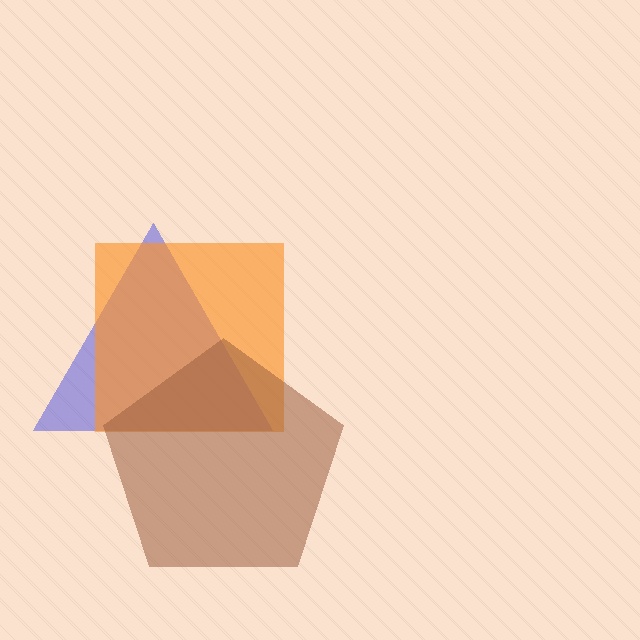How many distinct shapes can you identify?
There are 3 distinct shapes: a blue triangle, an orange square, a brown pentagon.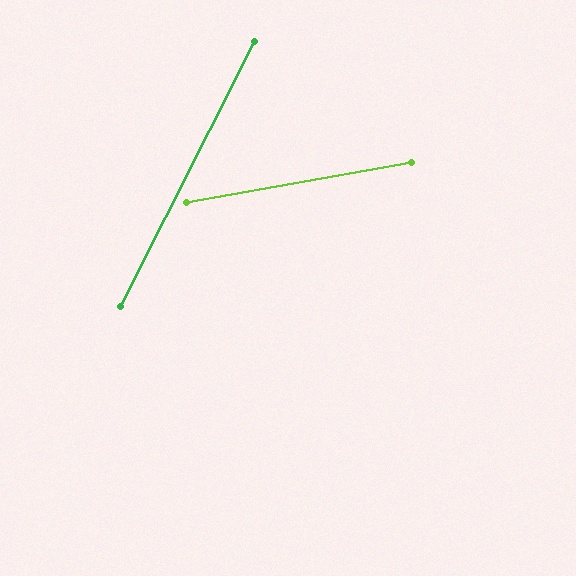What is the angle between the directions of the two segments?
Approximately 53 degrees.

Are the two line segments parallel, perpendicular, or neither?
Neither parallel nor perpendicular — they differ by about 53°.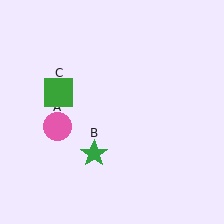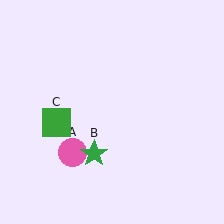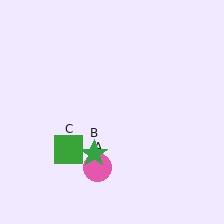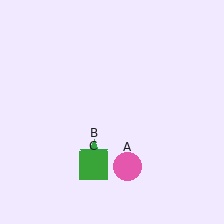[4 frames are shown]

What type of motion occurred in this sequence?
The pink circle (object A), green square (object C) rotated counterclockwise around the center of the scene.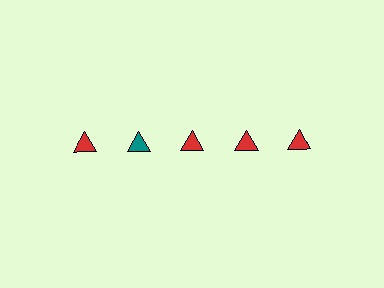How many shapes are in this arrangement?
There are 5 shapes arranged in a grid pattern.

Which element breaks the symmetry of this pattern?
The teal triangle in the top row, second from left column breaks the symmetry. All other shapes are red triangles.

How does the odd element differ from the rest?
It has a different color: teal instead of red.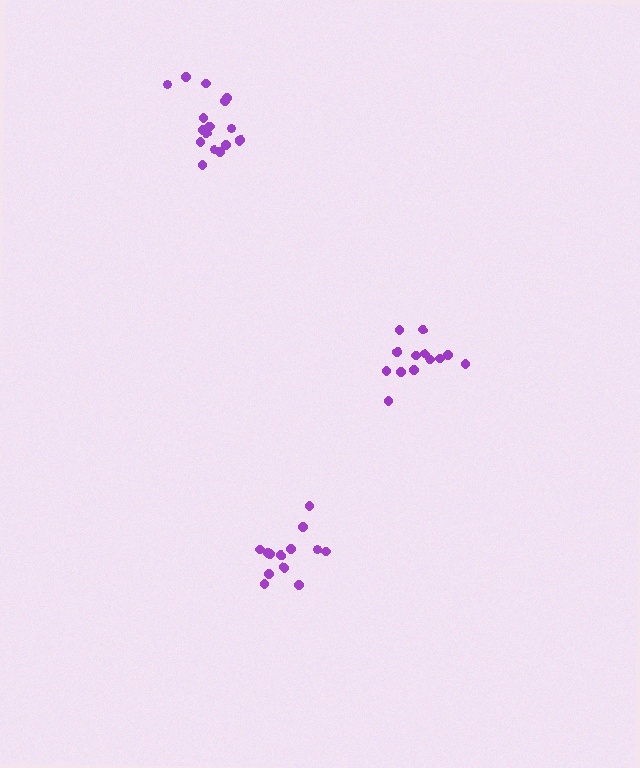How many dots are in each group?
Group 1: 13 dots, Group 2: 19 dots, Group 3: 13 dots (45 total).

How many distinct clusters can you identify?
There are 3 distinct clusters.